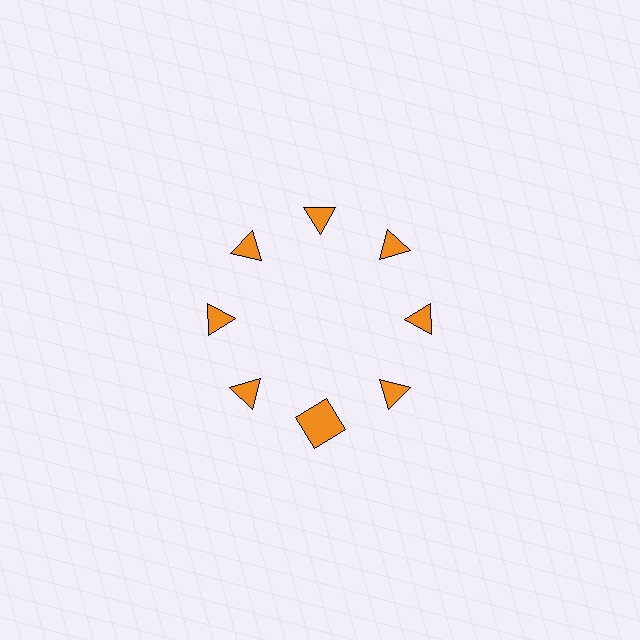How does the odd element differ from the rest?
It has a different shape: square instead of triangle.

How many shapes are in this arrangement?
There are 8 shapes arranged in a ring pattern.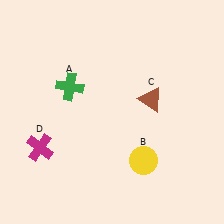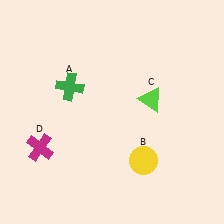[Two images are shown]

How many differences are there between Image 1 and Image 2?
There is 1 difference between the two images.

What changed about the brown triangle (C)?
In Image 1, C is brown. In Image 2, it changed to lime.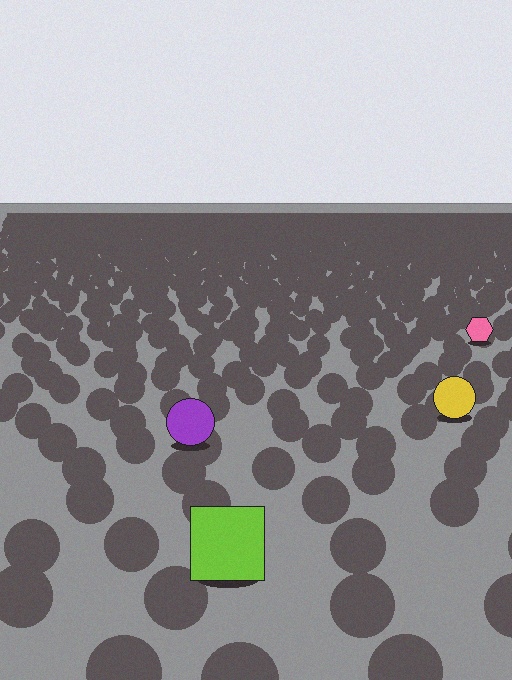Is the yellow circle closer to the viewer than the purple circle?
No. The purple circle is closer — you can tell from the texture gradient: the ground texture is coarser near it.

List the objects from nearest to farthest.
From nearest to farthest: the lime square, the purple circle, the yellow circle, the pink hexagon.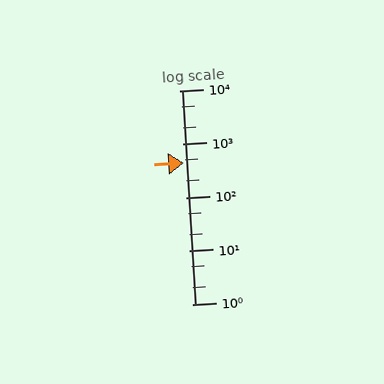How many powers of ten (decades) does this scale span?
The scale spans 4 decades, from 1 to 10000.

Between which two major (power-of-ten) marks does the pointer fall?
The pointer is between 100 and 1000.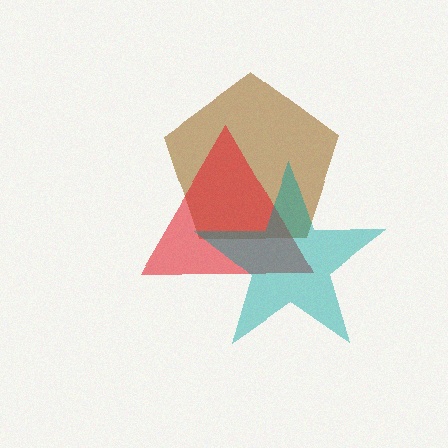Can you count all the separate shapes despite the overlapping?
Yes, there are 3 separate shapes.